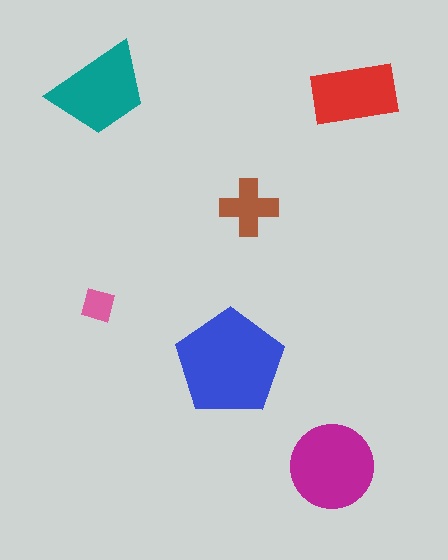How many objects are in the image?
There are 6 objects in the image.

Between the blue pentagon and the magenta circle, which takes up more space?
The blue pentagon.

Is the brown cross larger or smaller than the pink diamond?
Larger.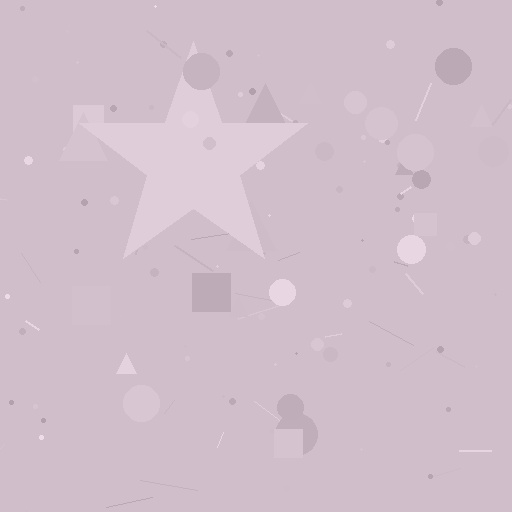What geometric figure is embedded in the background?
A star is embedded in the background.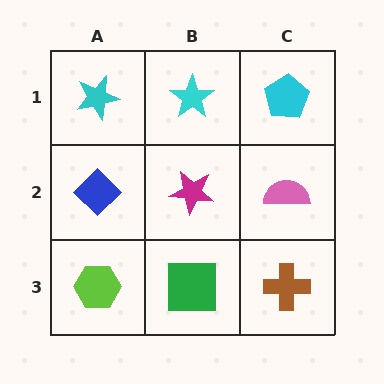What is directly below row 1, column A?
A blue diamond.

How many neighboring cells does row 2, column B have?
4.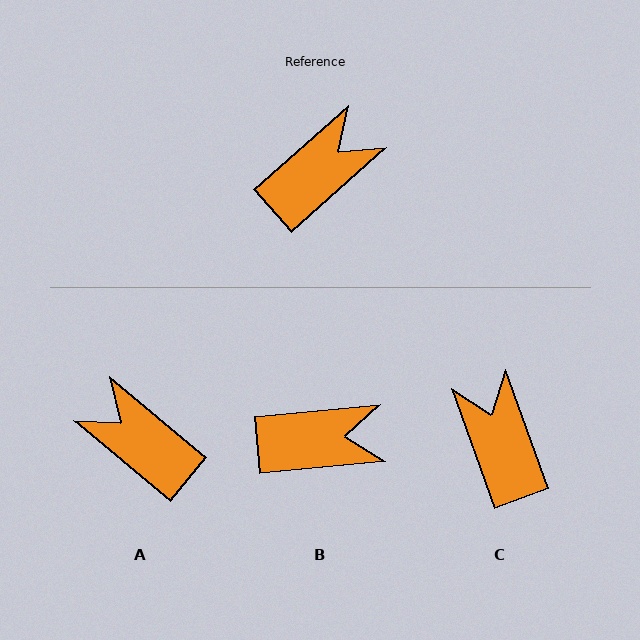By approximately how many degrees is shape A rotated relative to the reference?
Approximately 98 degrees counter-clockwise.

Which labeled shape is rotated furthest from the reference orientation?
A, about 98 degrees away.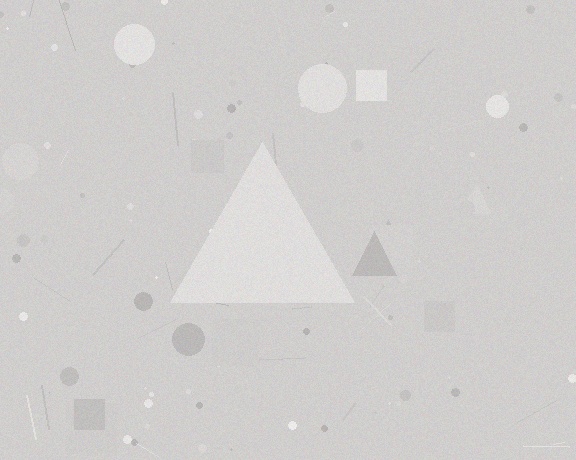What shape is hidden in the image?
A triangle is hidden in the image.